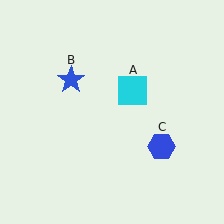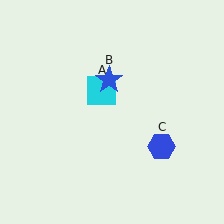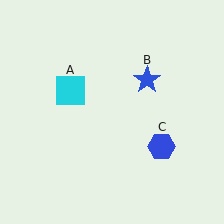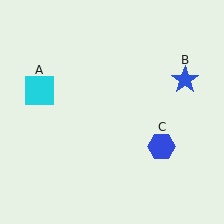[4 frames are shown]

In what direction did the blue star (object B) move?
The blue star (object B) moved right.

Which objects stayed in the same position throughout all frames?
Blue hexagon (object C) remained stationary.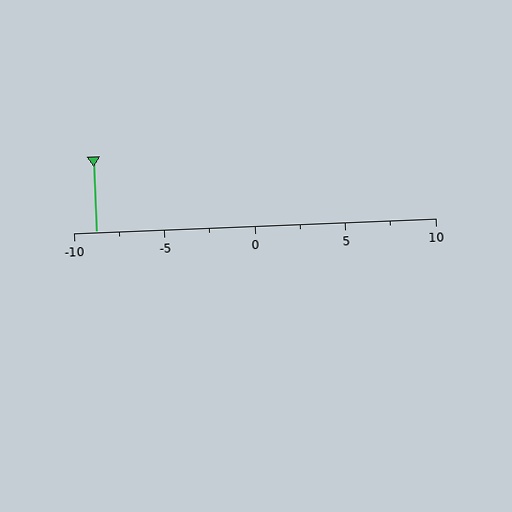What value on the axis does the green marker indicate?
The marker indicates approximately -8.8.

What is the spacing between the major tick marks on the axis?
The major ticks are spaced 5 apart.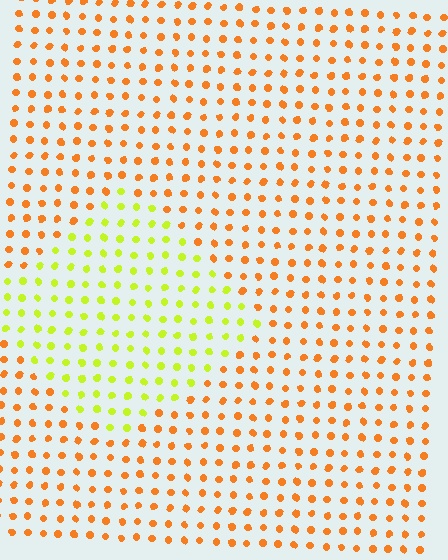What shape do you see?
I see a diamond.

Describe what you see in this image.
The image is filled with small orange elements in a uniform arrangement. A diamond-shaped region is visible where the elements are tinted to a slightly different hue, forming a subtle color boundary.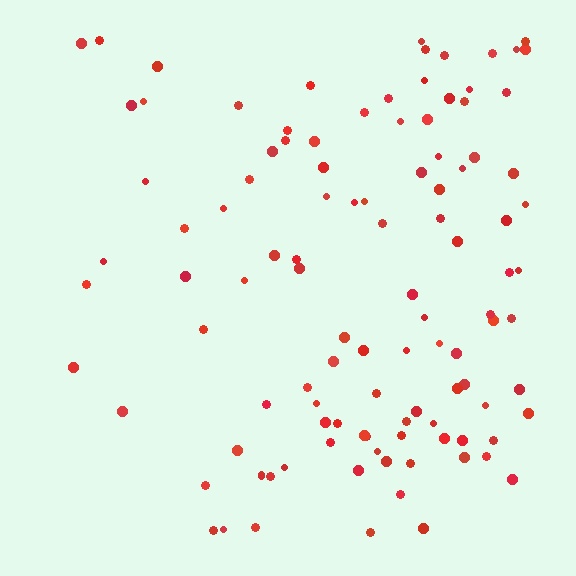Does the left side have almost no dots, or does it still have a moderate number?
Still a moderate number, just noticeably fewer than the right.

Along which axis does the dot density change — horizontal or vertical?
Horizontal.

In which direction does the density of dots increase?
From left to right, with the right side densest.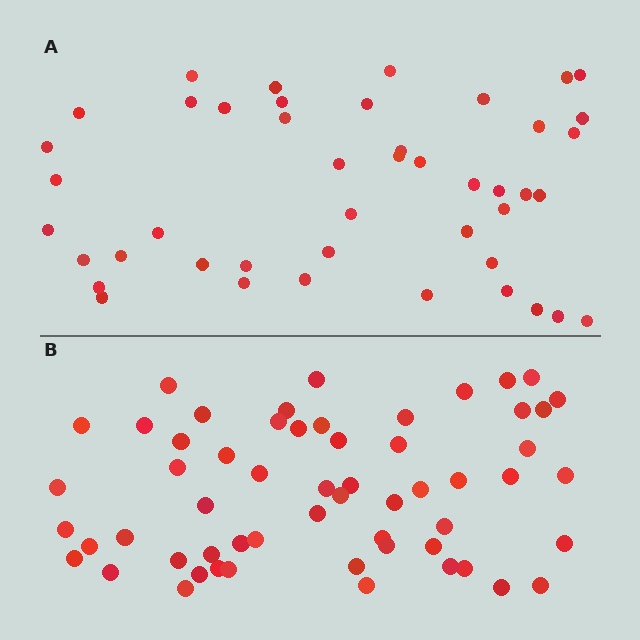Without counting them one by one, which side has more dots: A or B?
Region B (the bottom region) has more dots.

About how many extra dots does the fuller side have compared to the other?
Region B has approximately 15 more dots than region A.